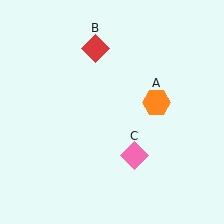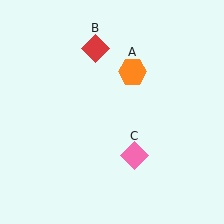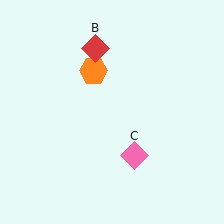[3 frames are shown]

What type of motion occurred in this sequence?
The orange hexagon (object A) rotated counterclockwise around the center of the scene.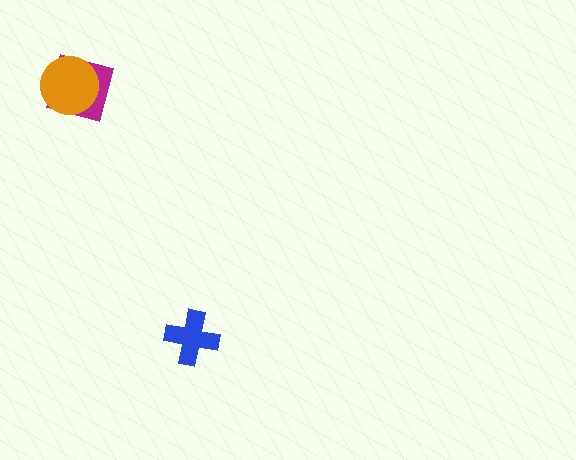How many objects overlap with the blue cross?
0 objects overlap with the blue cross.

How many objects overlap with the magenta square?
1 object overlaps with the magenta square.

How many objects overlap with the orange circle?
1 object overlaps with the orange circle.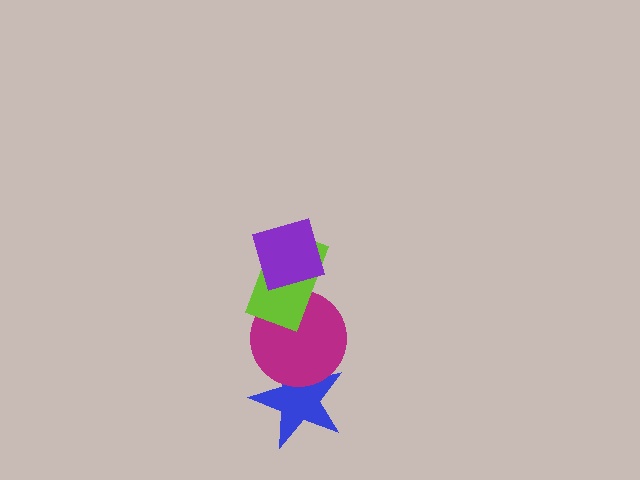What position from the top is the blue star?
The blue star is 4th from the top.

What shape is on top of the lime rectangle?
The purple diamond is on top of the lime rectangle.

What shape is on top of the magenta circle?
The lime rectangle is on top of the magenta circle.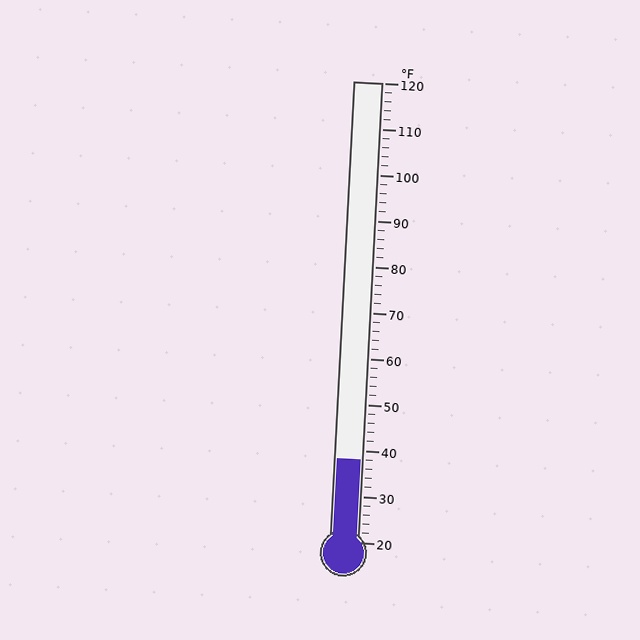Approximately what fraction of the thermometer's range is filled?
The thermometer is filled to approximately 20% of its range.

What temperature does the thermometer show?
The thermometer shows approximately 38°F.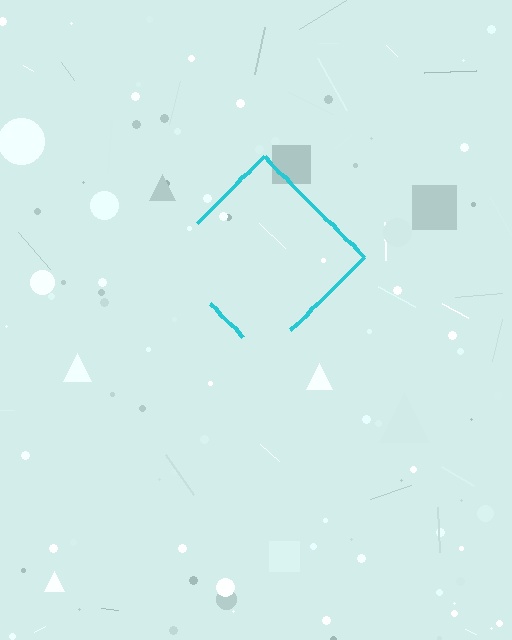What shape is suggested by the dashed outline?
The dashed outline suggests a diamond.